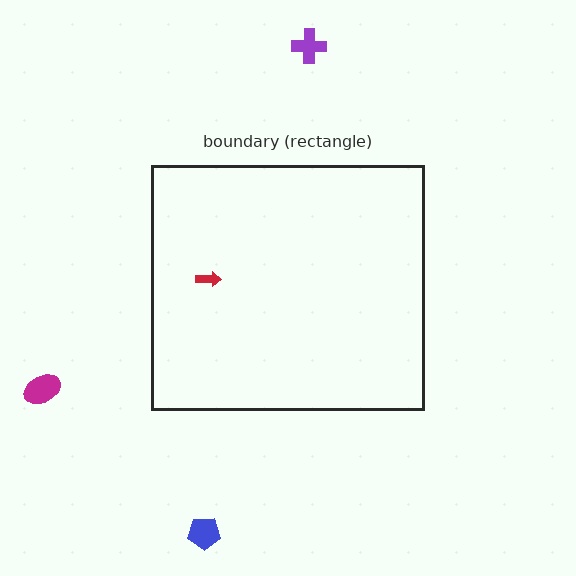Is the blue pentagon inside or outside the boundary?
Outside.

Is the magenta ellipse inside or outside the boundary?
Outside.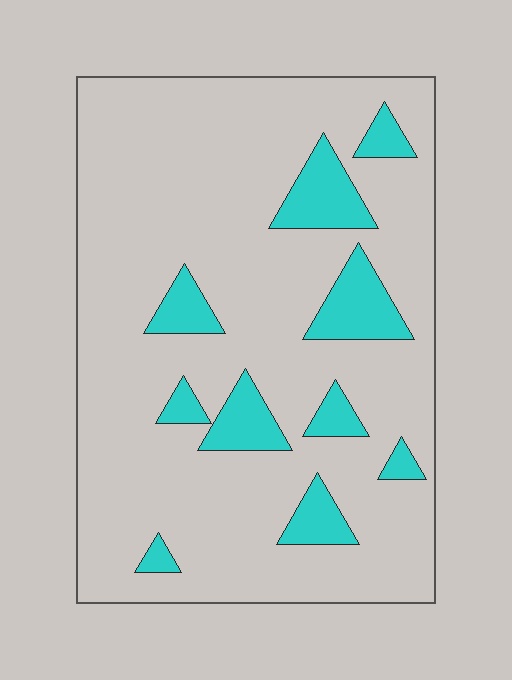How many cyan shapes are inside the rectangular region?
10.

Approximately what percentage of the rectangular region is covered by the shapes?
Approximately 15%.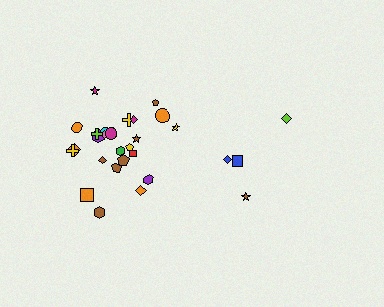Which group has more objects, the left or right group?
The left group.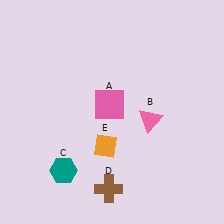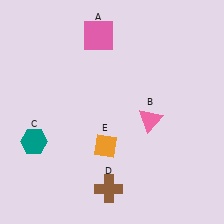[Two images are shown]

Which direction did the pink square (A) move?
The pink square (A) moved up.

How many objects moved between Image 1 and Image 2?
2 objects moved between the two images.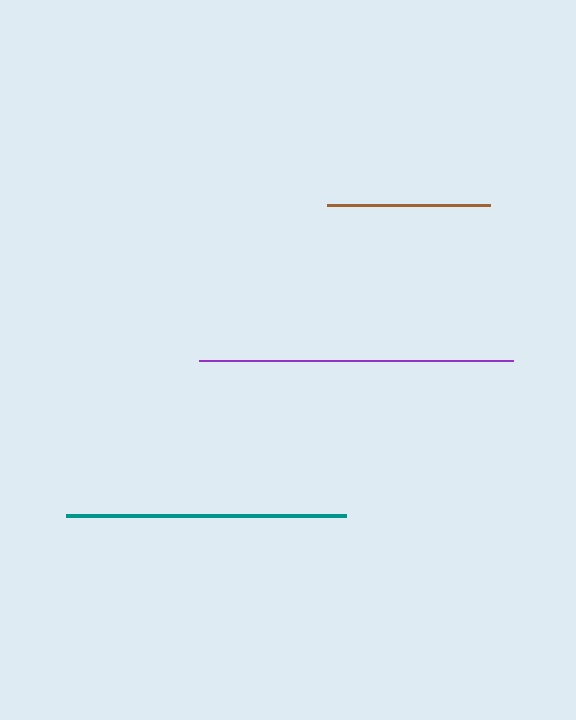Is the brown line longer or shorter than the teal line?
The teal line is longer than the brown line.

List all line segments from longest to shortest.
From longest to shortest: purple, teal, brown.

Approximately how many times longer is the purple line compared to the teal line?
The purple line is approximately 1.1 times the length of the teal line.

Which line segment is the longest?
The purple line is the longest at approximately 315 pixels.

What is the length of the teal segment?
The teal segment is approximately 281 pixels long.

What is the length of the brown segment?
The brown segment is approximately 163 pixels long.